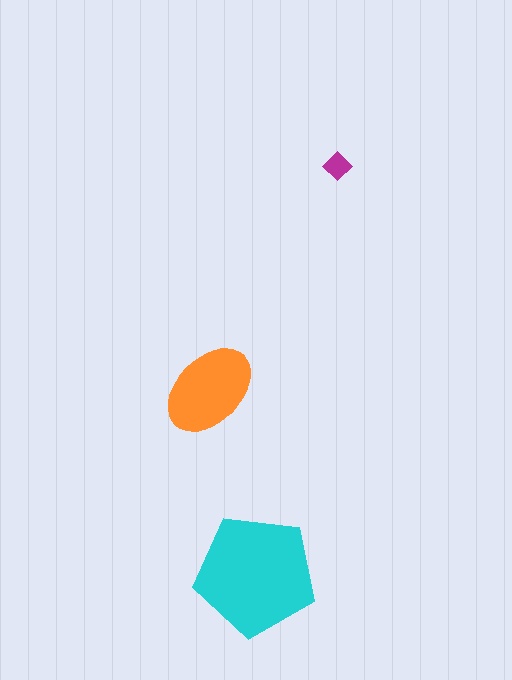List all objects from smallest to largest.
The magenta diamond, the orange ellipse, the cyan pentagon.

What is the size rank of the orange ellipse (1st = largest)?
2nd.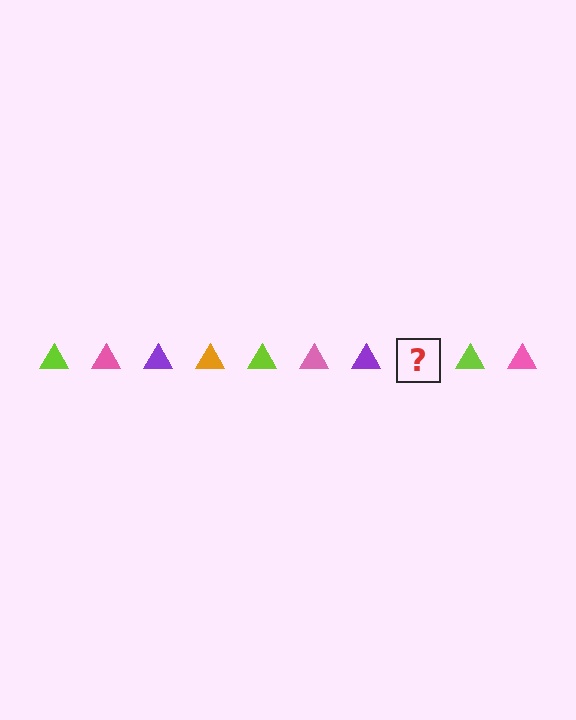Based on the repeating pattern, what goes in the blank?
The blank should be an orange triangle.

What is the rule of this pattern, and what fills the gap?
The rule is that the pattern cycles through lime, pink, purple, orange triangles. The gap should be filled with an orange triangle.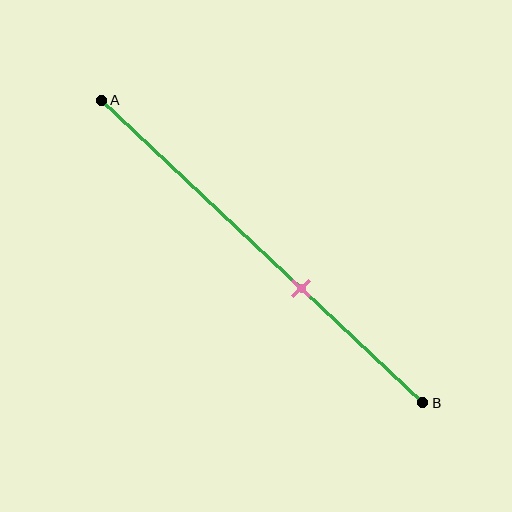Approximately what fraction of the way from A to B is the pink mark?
The pink mark is approximately 60% of the way from A to B.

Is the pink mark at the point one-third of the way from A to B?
No, the mark is at about 60% from A, not at the 33% one-third point.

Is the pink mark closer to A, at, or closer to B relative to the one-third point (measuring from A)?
The pink mark is closer to point B than the one-third point of segment AB.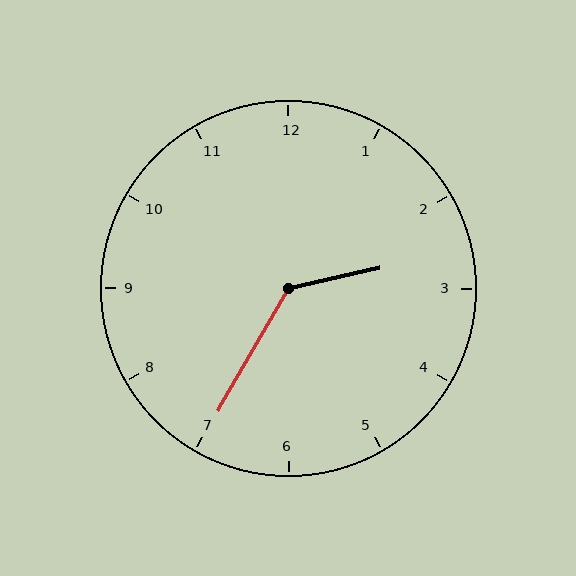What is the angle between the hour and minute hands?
Approximately 132 degrees.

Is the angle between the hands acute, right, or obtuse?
It is obtuse.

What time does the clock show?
2:35.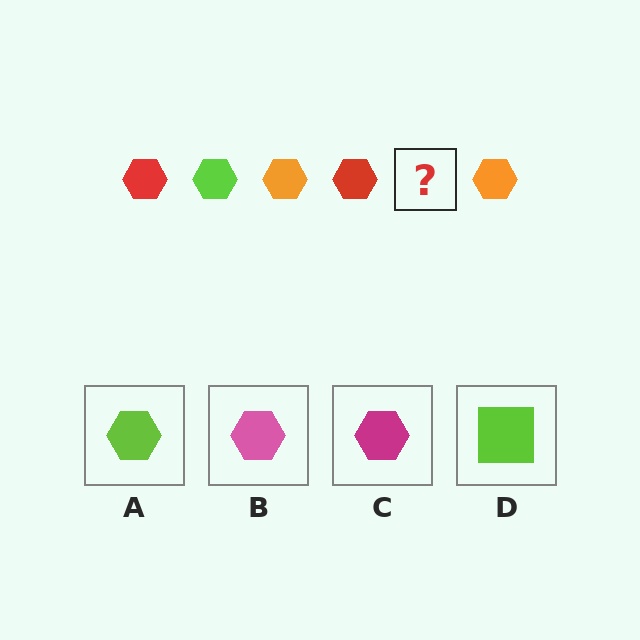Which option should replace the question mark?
Option A.